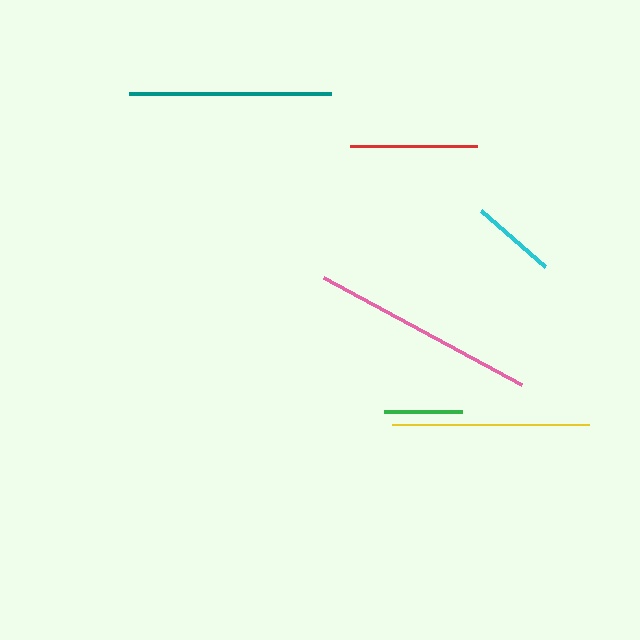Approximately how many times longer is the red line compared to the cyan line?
The red line is approximately 1.5 times the length of the cyan line.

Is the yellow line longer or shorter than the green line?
The yellow line is longer than the green line.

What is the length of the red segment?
The red segment is approximately 127 pixels long.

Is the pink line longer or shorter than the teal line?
The pink line is longer than the teal line.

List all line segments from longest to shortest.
From longest to shortest: pink, teal, yellow, red, cyan, green.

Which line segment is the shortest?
The green line is the shortest at approximately 78 pixels.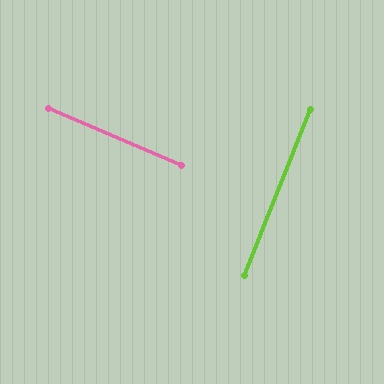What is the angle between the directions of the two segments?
Approximately 88 degrees.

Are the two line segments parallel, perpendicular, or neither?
Perpendicular — they meet at approximately 88°.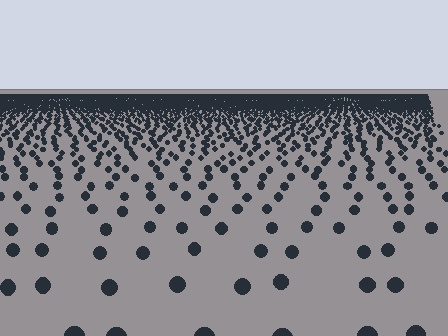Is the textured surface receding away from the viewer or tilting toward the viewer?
The surface is receding away from the viewer. Texture elements get smaller and denser toward the top.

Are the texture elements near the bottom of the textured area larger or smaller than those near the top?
Larger. Near the bottom, elements are closer to the viewer and appear at a bigger on-screen size.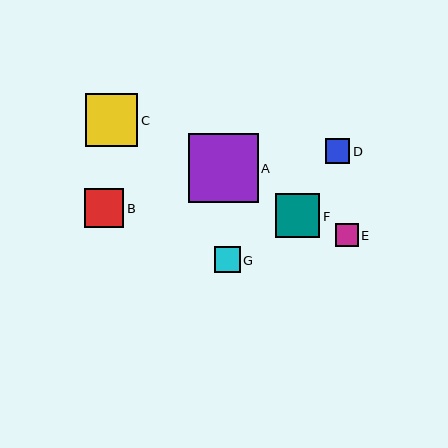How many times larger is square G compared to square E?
Square G is approximately 1.1 times the size of square E.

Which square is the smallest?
Square E is the smallest with a size of approximately 23 pixels.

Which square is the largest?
Square A is the largest with a size of approximately 70 pixels.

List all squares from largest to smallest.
From largest to smallest: A, C, F, B, G, D, E.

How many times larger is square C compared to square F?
Square C is approximately 1.2 times the size of square F.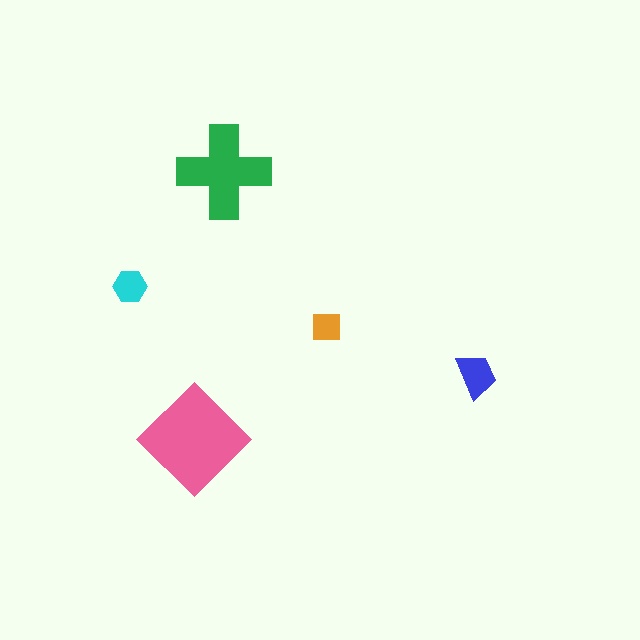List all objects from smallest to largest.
The orange square, the cyan hexagon, the blue trapezoid, the green cross, the pink diamond.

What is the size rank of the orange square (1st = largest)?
5th.